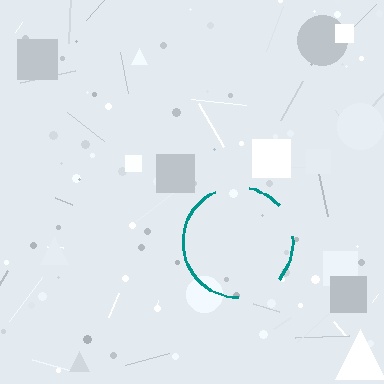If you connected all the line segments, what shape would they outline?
They would outline a circle.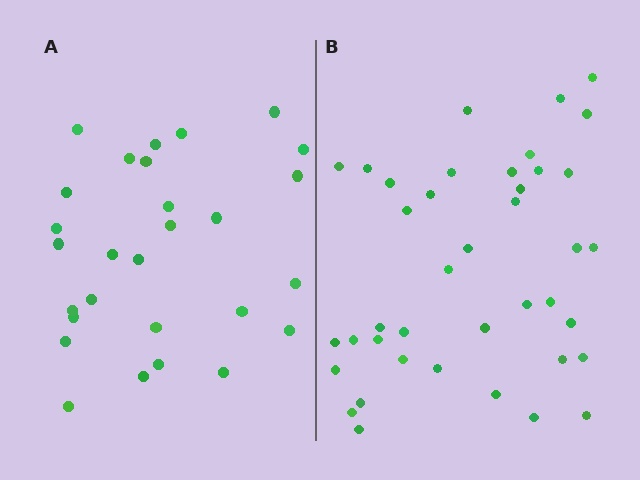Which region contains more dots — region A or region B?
Region B (the right region) has more dots.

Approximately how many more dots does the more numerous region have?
Region B has roughly 12 or so more dots than region A.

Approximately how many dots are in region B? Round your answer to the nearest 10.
About 40 dots.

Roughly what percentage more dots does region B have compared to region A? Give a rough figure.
About 45% more.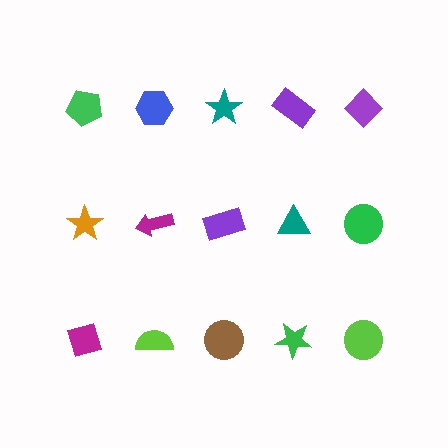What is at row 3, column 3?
A brown circle.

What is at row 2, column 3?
A purple rectangle.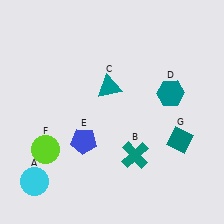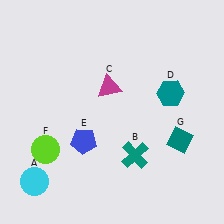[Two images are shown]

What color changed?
The triangle (C) changed from teal in Image 1 to magenta in Image 2.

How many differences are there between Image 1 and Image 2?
There is 1 difference between the two images.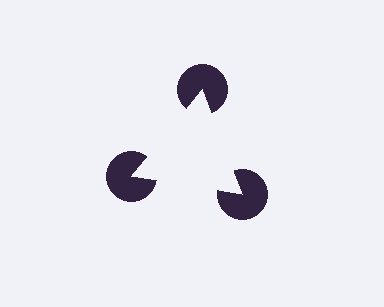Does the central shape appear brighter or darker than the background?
It typically appears slightly brighter than the background, even though no actual brightness change is drawn.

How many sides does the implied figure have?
3 sides.